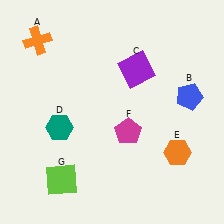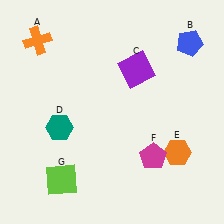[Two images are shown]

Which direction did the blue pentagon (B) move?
The blue pentagon (B) moved up.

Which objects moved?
The objects that moved are: the blue pentagon (B), the magenta pentagon (F).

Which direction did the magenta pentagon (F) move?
The magenta pentagon (F) moved right.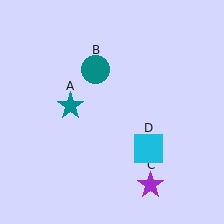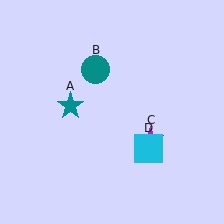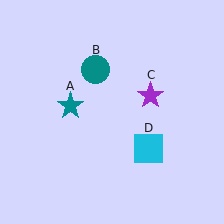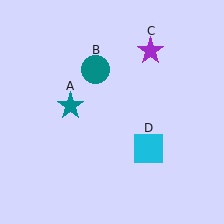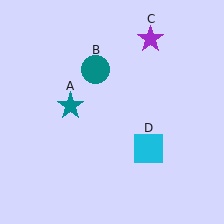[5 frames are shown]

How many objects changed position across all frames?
1 object changed position: purple star (object C).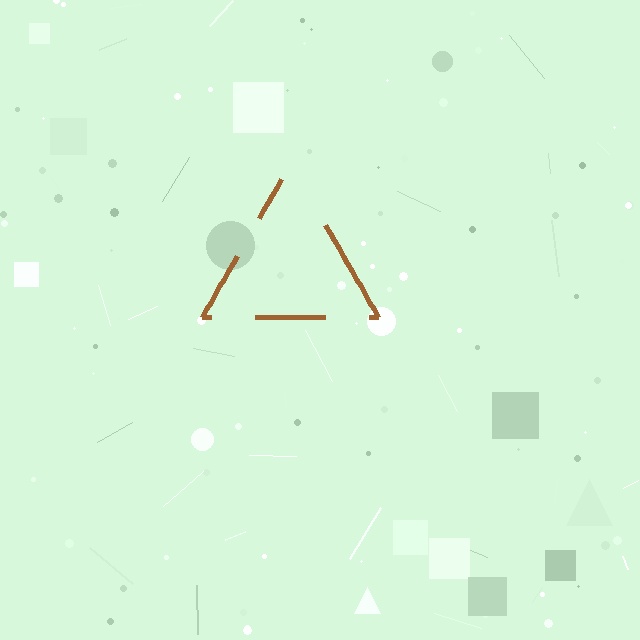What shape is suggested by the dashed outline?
The dashed outline suggests a triangle.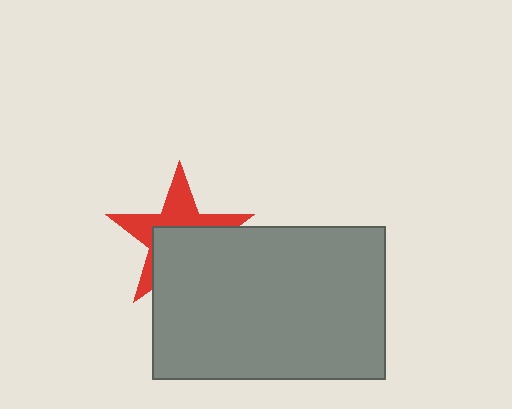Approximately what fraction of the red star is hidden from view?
Roughly 53% of the red star is hidden behind the gray rectangle.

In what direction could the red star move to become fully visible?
The red star could move up. That would shift it out from behind the gray rectangle entirely.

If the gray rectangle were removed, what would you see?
You would see the complete red star.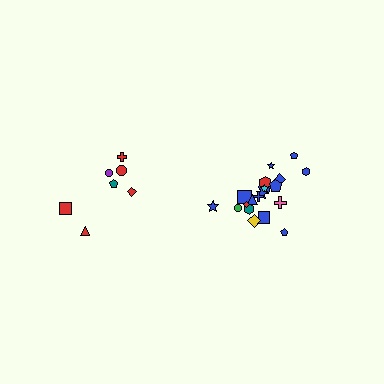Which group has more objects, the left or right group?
The right group.